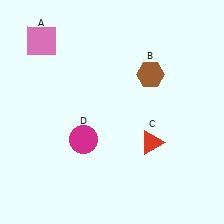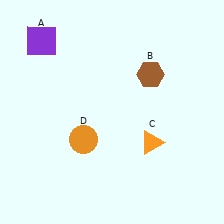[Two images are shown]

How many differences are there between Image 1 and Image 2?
There are 3 differences between the two images.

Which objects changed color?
A changed from pink to purple. C changed from red to orange. D changed from magenta to orange.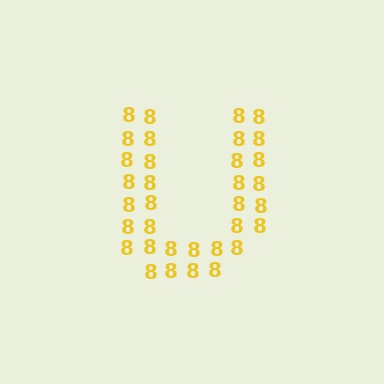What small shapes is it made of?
It is made of small digit 8's.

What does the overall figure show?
The overall figure shows the letter U.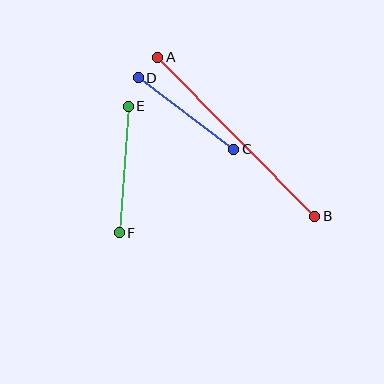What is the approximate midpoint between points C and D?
The midpoint is at approximately (186, 113) pixels.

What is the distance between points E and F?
The distance is approximately 127 pixels.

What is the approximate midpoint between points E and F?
The midpoint is at approximately (124, 169) pixels.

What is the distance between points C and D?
The distance is approximately 119 pixels.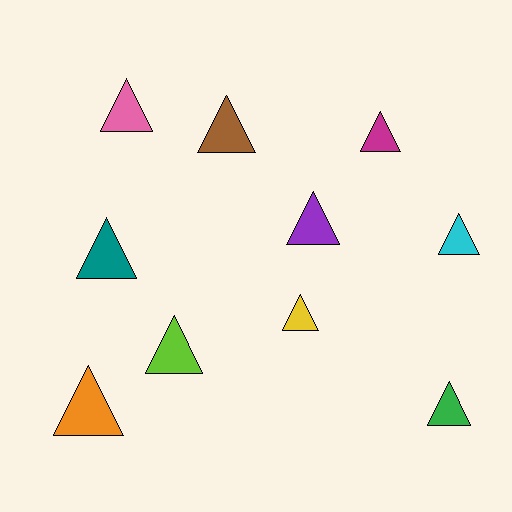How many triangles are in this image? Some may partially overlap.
There are 10 triangles.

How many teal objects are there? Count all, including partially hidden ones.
There is 1 teal object.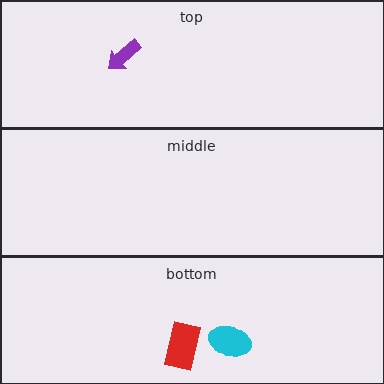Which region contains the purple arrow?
The top region.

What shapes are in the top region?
The purple arrow.